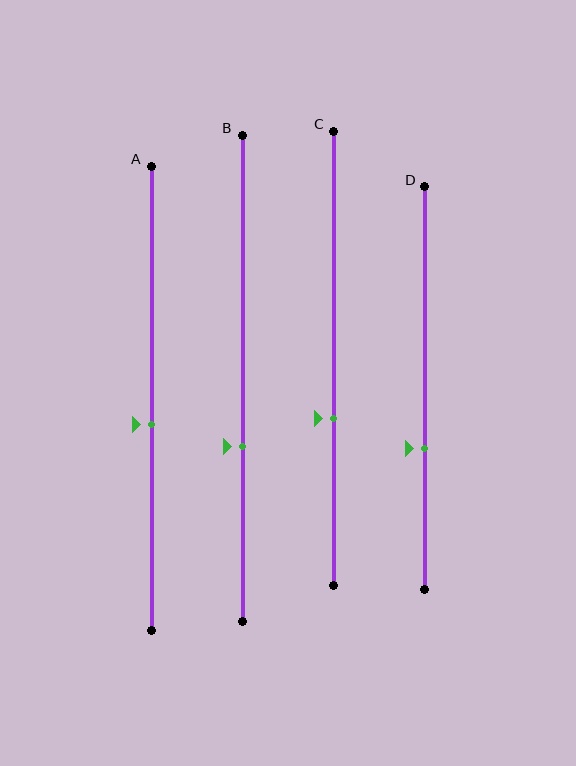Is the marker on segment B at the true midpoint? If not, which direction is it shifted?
No, the marker on segment B is shifted downward by about 14% of the segment length.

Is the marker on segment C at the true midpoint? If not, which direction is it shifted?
No, the marker on segment C is shifted downward by about 13% of the segment length.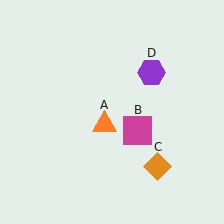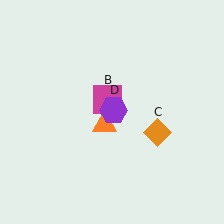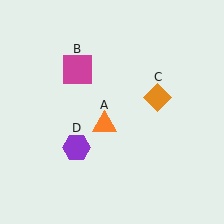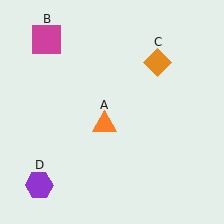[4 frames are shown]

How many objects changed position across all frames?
3 objects changed position: magenta square (object B), orange diamond (object C), purple hexagon (object D).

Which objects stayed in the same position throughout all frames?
Orange triangle (object A) remained stationary.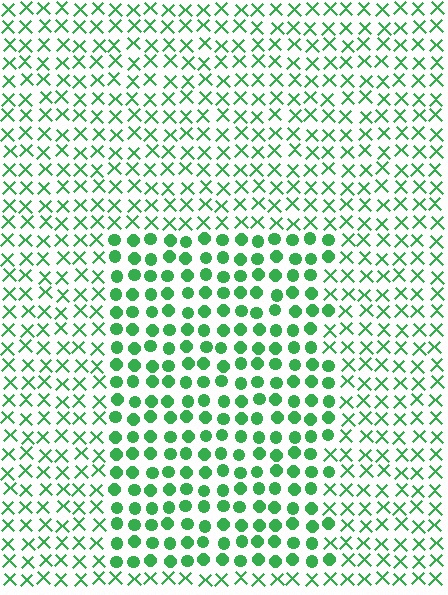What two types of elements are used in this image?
The image uses circles inside the rectangle region and X marks outside it.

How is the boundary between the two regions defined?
The boundary is defined by a change in element shape: circles inside vs. X marks outside. All elements share the same color and spacing.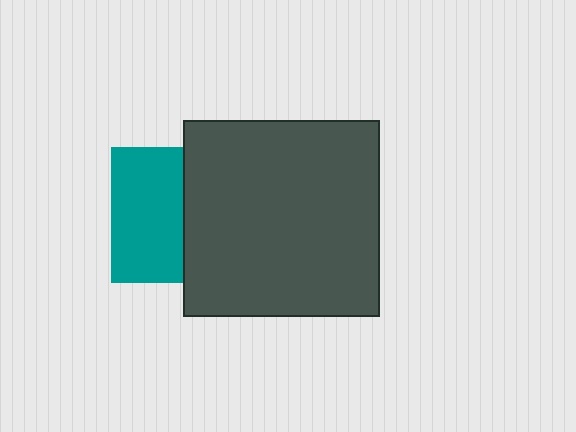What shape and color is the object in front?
The object in front is a dark gray square.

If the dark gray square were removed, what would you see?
You would see the complete teal square.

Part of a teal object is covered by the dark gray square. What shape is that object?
It is a square.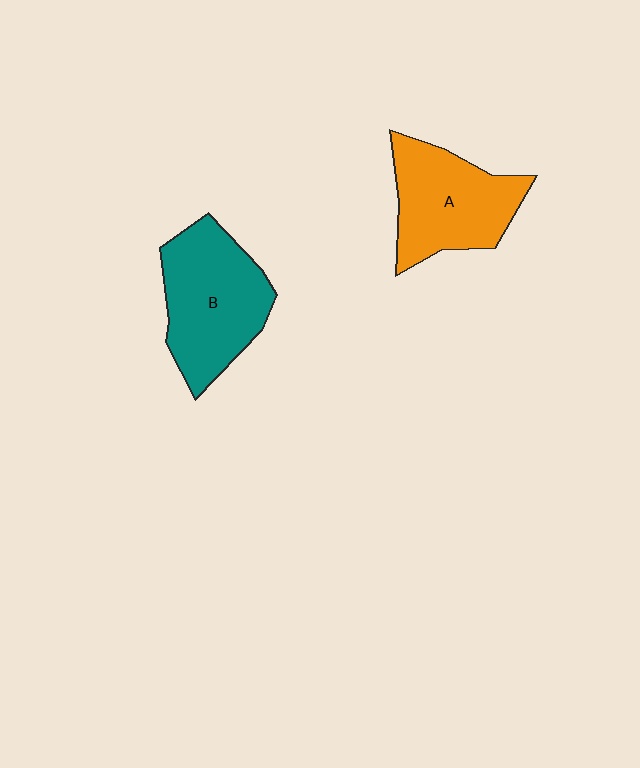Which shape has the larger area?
Shape B (teal).